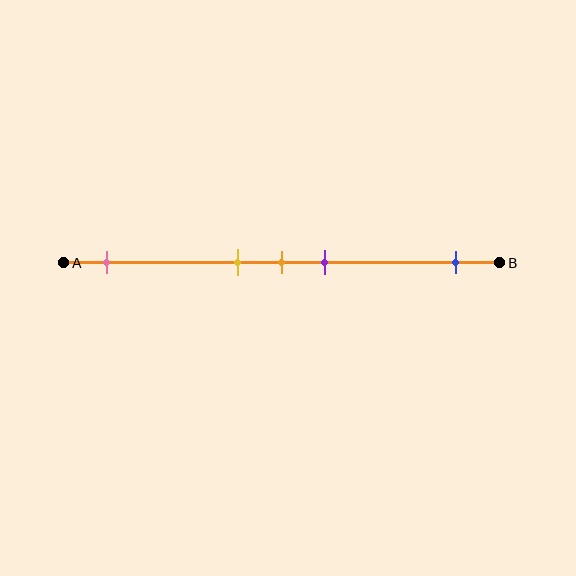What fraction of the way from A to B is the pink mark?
The pink mark is approximately 10% (0.1) of the way from A to B.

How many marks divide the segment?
There are 5 marks dividing the segment.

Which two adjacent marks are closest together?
The yellow and orange marks are the closest adjacent pair.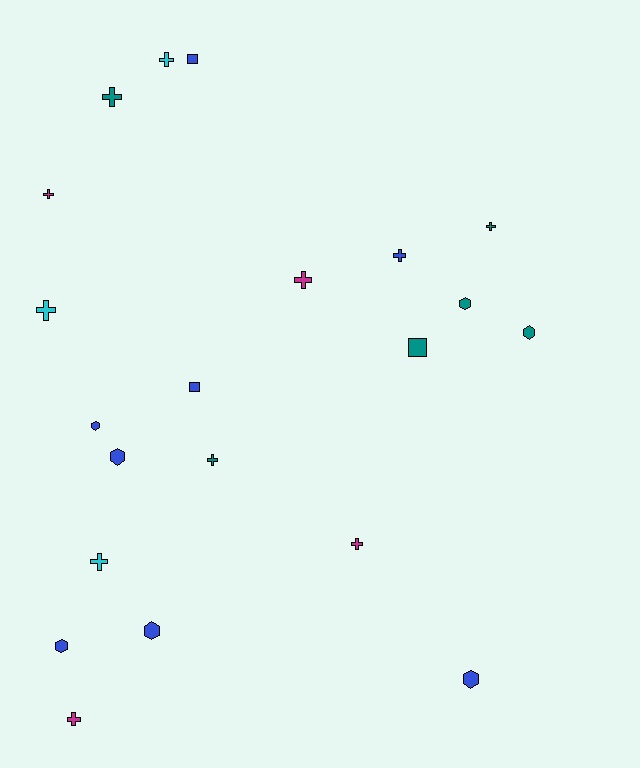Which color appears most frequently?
Blue, with 8 objects.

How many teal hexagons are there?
There are 2 teal hexagons.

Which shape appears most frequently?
Cross, with 11 objects.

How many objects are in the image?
There are 21 objects.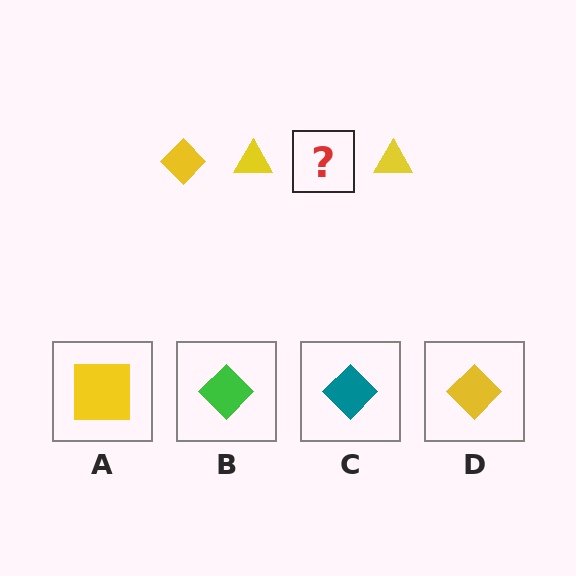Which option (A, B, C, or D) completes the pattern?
D.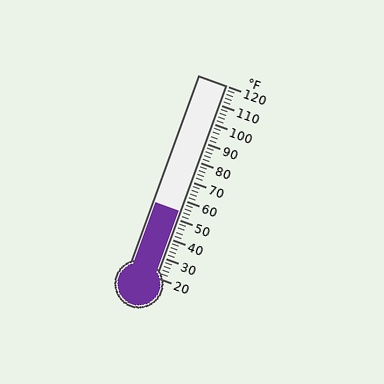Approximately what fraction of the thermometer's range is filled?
The thermometer is filled to approximately 35% of its range.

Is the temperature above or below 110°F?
The temperature is below 110°F.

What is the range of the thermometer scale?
The thermometer scale ranges from 20°F to 120°F.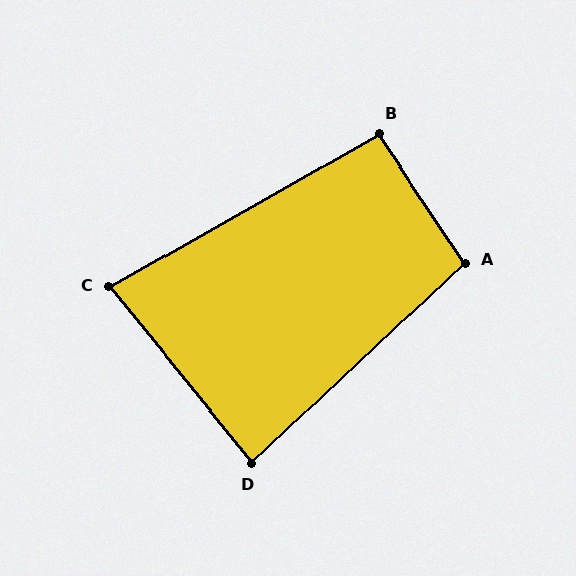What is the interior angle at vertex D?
Approximately 86 degrees (approximately right).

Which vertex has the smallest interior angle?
C, at approximately 81 degrees.